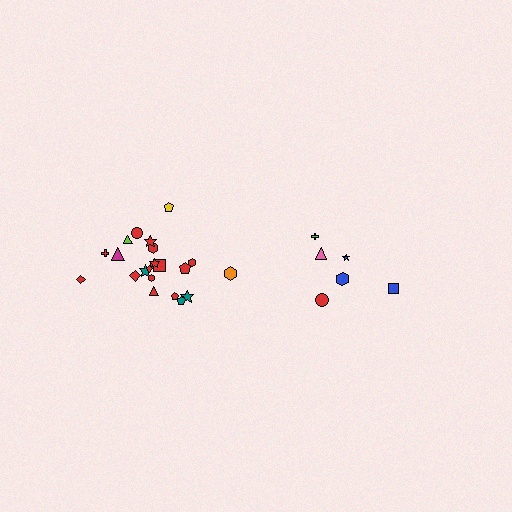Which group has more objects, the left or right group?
The left group.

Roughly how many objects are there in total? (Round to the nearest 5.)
Roughly 30 objects in total.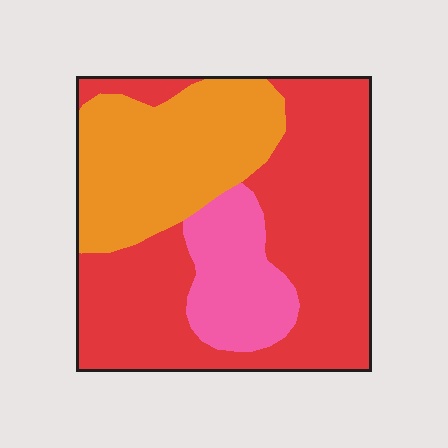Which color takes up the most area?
Red, at roughly 55%.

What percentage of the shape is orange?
Orange takes up about one third (1/3) of the shape.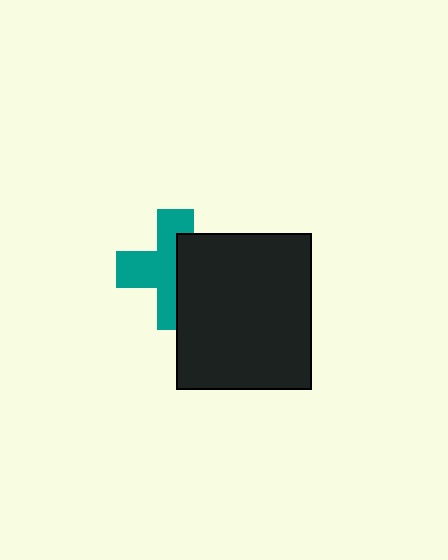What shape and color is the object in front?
The object in front is a black rectangle.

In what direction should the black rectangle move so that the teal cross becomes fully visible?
The black rectangle should move right. That is the shortest direction to clear the overlap and leave the teal cross fully visible.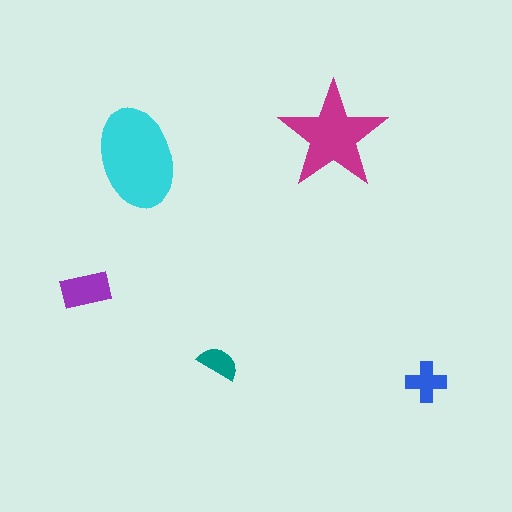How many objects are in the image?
There are 5 objects in the image.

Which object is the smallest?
The teal semicircle.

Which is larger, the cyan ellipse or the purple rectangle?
The cyan ellipse.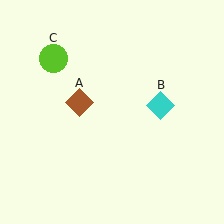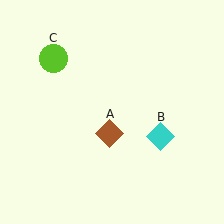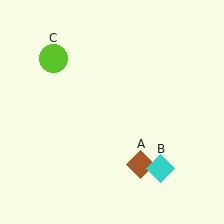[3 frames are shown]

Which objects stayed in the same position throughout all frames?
Lime circle (object C) remained stationary.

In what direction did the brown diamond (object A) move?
The brown diamond (object A) moved down and to the right.